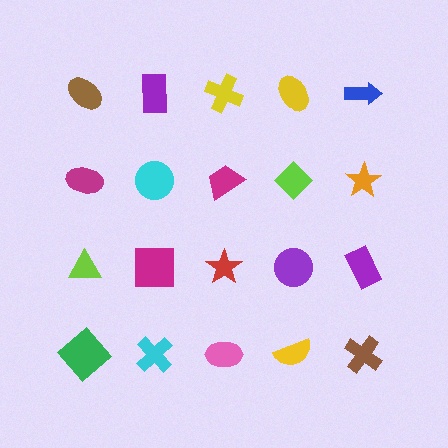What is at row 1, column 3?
A yellow cross.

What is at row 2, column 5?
An orange star.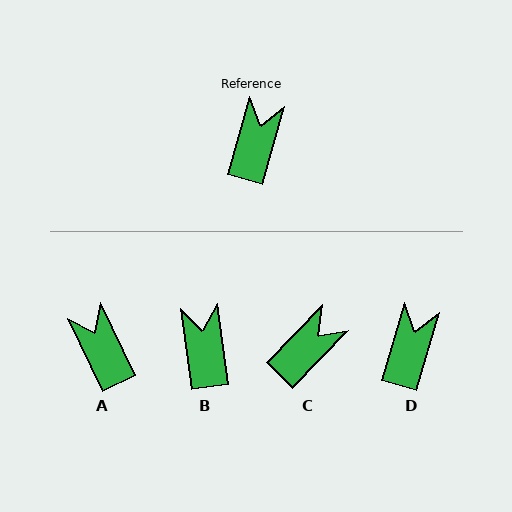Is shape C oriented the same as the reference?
No, it is off by about 28 degrees.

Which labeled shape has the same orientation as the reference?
D.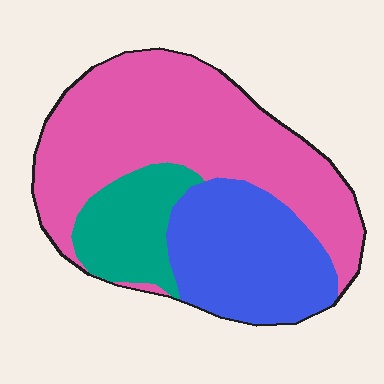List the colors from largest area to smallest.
From largest to smallest: pink, blue, teal.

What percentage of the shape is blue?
Blue covers roughly 30% of the shape.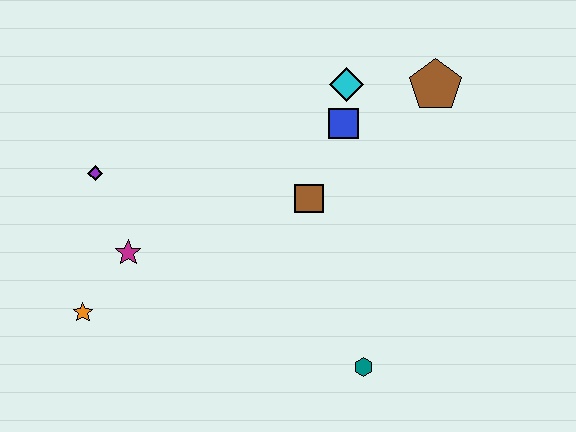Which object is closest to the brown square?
The blue square is closest to the brown square.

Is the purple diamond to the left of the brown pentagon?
Yes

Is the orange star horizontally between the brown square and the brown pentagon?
No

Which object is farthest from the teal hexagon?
The purple diamond is farthest from the teal hexagon.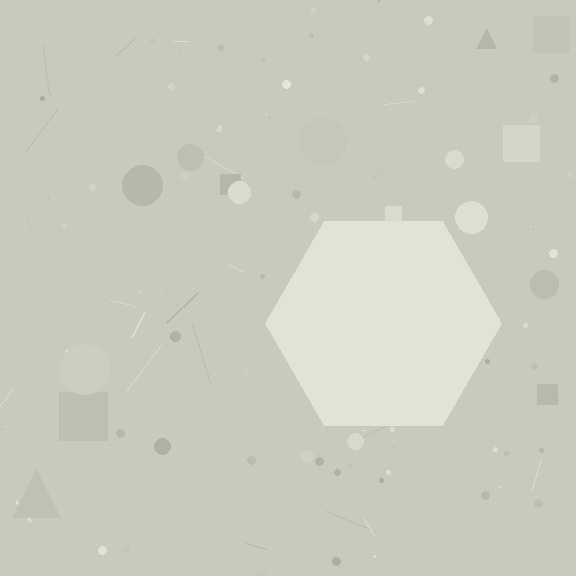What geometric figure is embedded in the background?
A hexagon is embedded in the background.